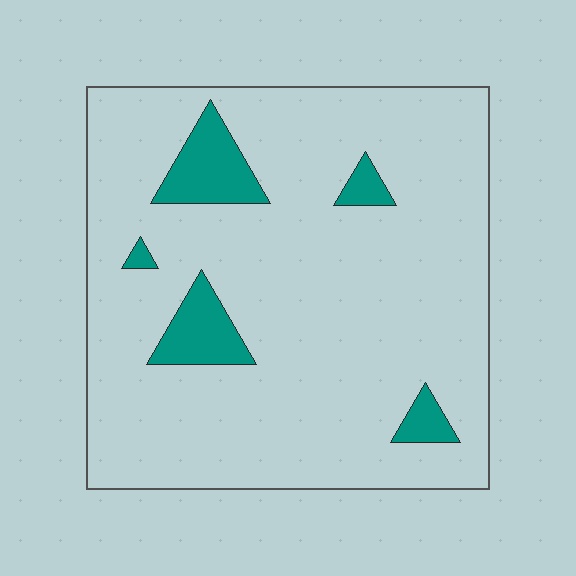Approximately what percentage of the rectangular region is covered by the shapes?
Approximately 10%.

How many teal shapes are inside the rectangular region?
5.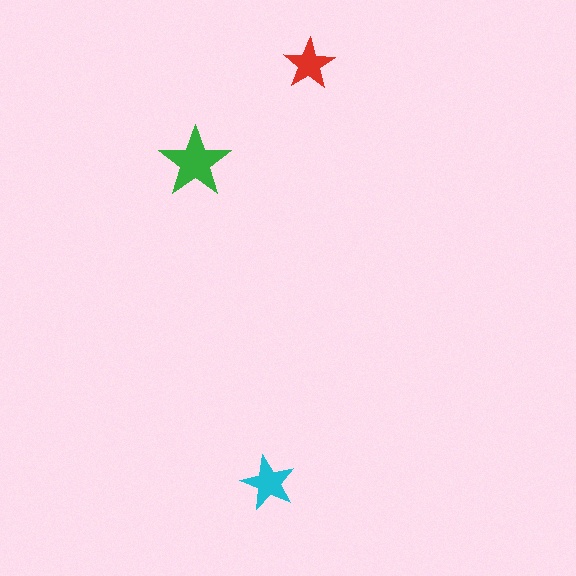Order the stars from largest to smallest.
the green one, the cyan one, the red one.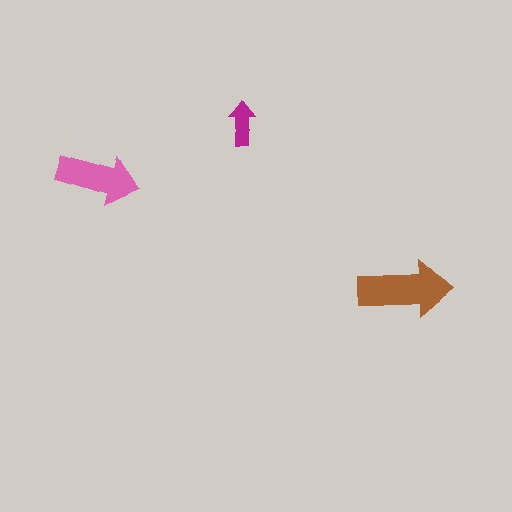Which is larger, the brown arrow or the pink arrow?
The brown one.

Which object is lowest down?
The brown arrow is bottommost.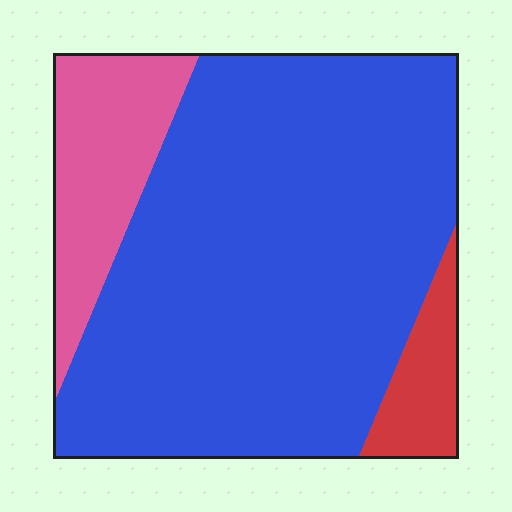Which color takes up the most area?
Blue, at roughly 75%.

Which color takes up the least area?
Red, at roughly 5%.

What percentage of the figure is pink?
Pink covers 16% of the figure.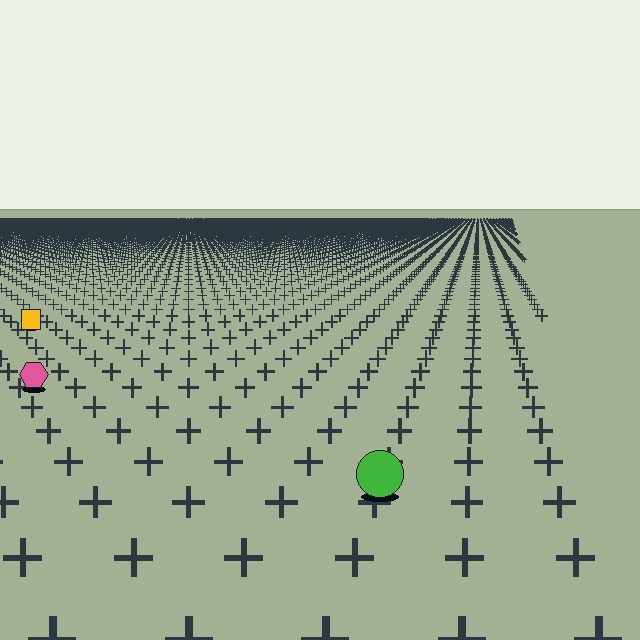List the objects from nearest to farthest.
From nearest to farthest: the green circle, the pink hexagon, the yellow square.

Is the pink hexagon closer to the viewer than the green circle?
No. The green circle is closer — you can tell from the texture gradient: the ground texture is coarser near it.